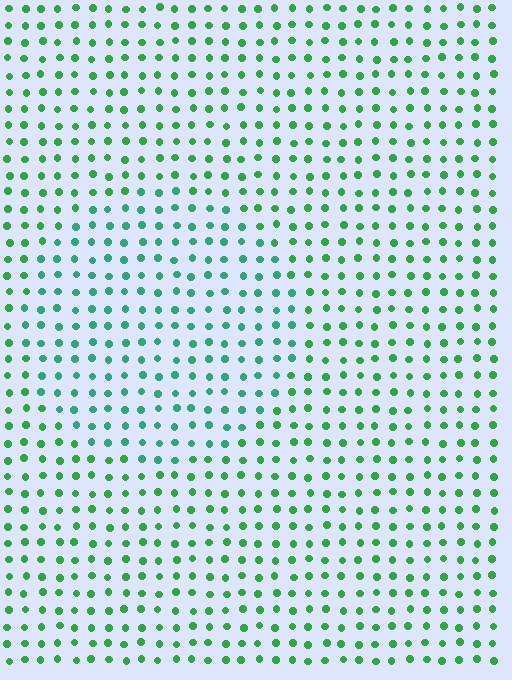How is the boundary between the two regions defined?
The boundary is defined purely by a slight shift in hue (about 27 degrees). Spacing, size, and orientation are identical on both sides.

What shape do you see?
I see a circle.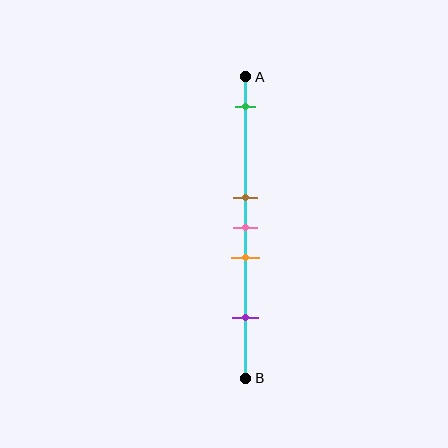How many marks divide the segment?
There are 5 marks dividing the segment.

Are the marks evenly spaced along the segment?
No, the marks are not evenly spaced.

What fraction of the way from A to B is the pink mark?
The pink mark is approximately 50% (0.5) of the way from A to B.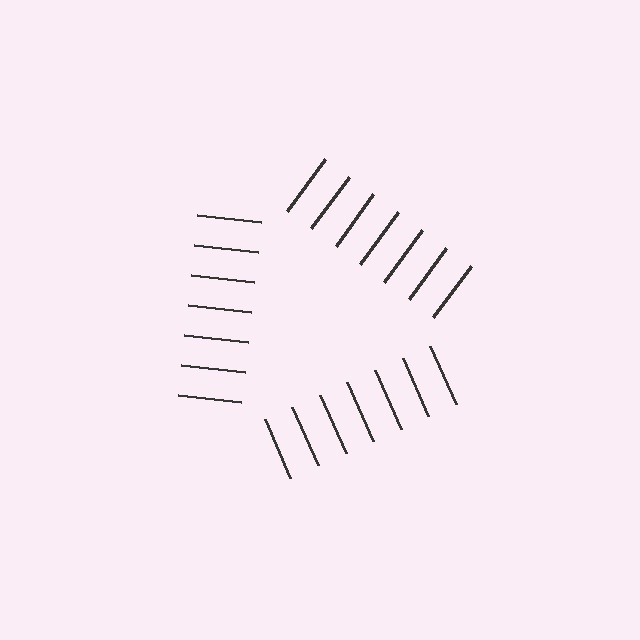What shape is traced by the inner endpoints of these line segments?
An illusory triangle — the line segments terminate on its edges but no continuous stroke is drawn.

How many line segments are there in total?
21 — 7 along each of the 3 edges.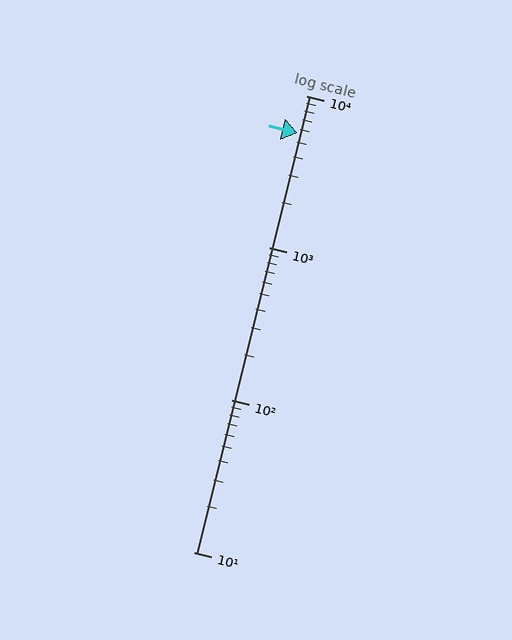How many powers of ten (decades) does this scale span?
The scale spans 3 decades, from 10 to 10000.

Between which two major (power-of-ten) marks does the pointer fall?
The pointer is between 1000 and 10000.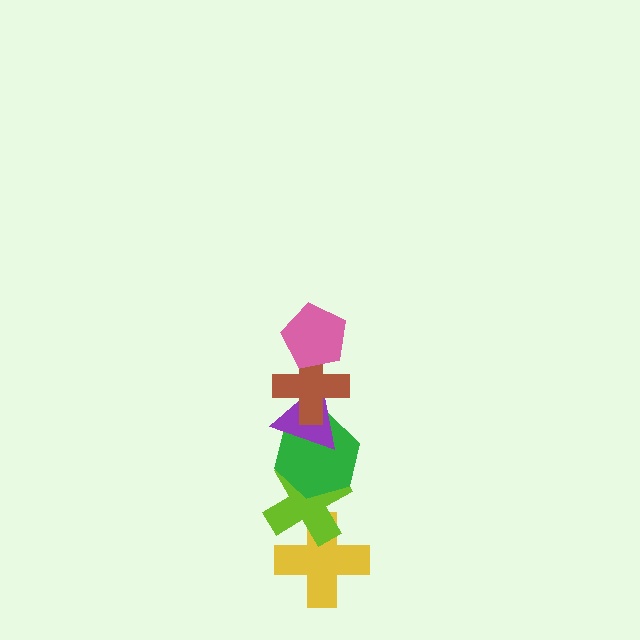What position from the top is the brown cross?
The brown cross is 2nd from the top.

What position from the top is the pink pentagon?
The pink pentagon is 1st from the top.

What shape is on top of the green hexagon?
The purple triangle is on top of the green hexagon.